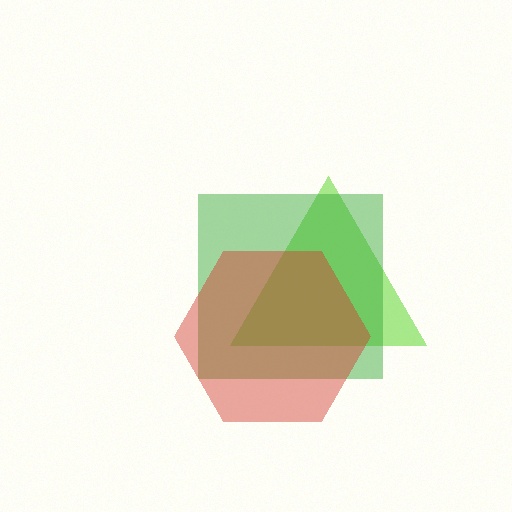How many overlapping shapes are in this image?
There are 3 overlapping shapes in the image.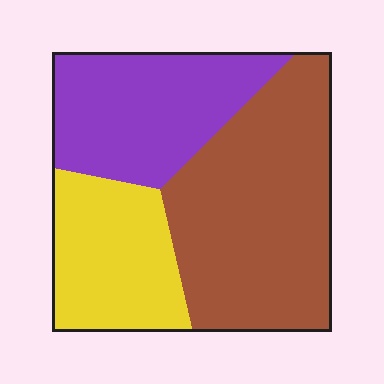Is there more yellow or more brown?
Brown.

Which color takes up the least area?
Yellow, at roughly 25%.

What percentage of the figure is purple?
Purple covers roughly 30% of the figure.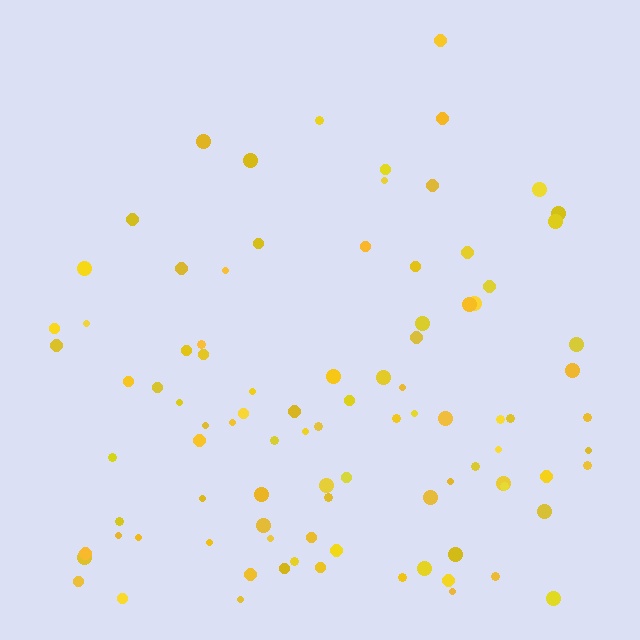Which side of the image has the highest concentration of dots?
The bottom.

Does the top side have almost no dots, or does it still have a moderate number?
Still a moderate number, just noticeably fewer than the bottom.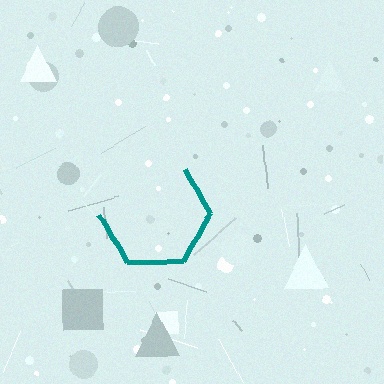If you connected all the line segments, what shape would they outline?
They would outline a hexagon.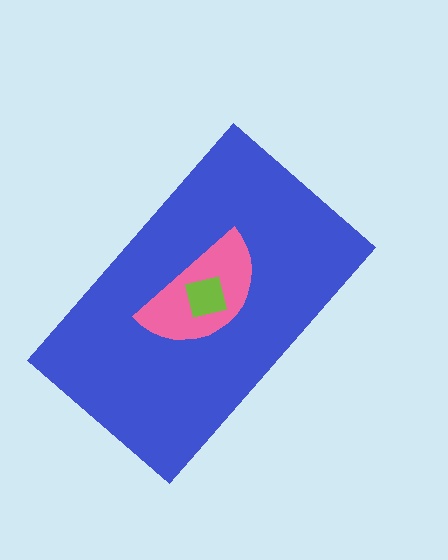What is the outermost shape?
The blue rectangle.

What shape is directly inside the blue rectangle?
The pink semicircle.